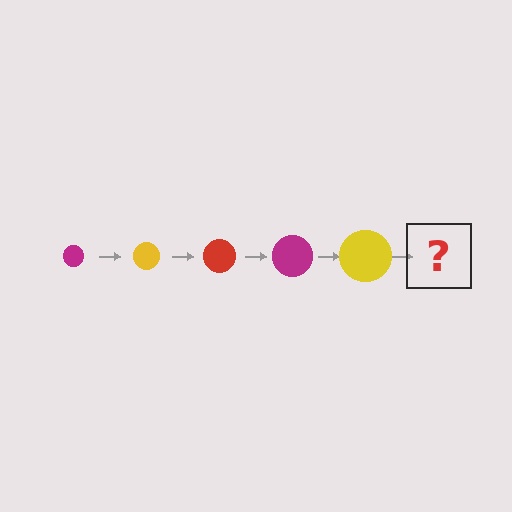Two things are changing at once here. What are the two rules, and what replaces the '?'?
The two rules are that the circle grows larger each step and the color cycles through magenta, yellow, and red. The '?' should be a red circle, larger than the previous one.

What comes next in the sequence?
The next element should be a red circle, larger than the previous one.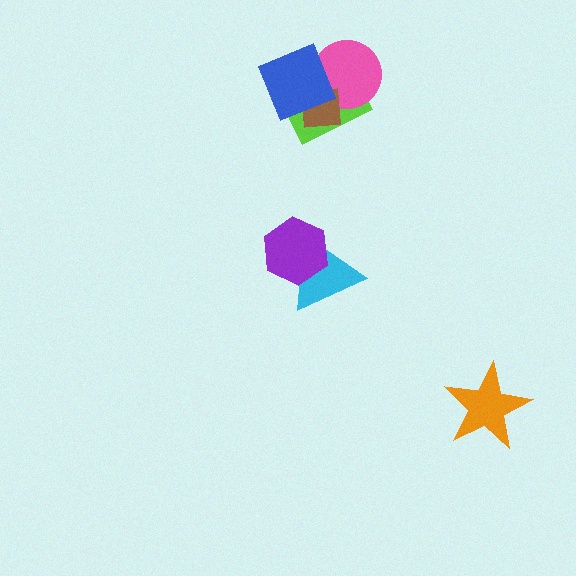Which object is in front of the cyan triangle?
The purple hexagon is in front of the cyan triangle.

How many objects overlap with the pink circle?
3 objects overlap with the pink circle.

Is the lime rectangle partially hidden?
Yes, it is partially covered by another shape.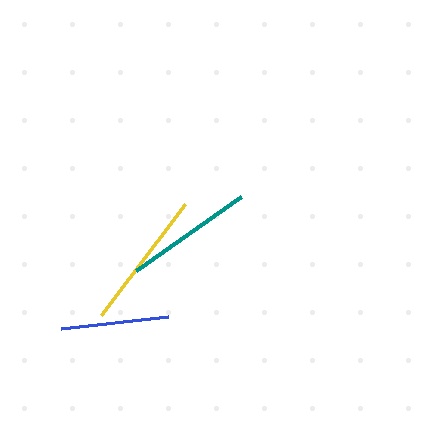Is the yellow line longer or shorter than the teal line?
The yellow line is longer than the teal line.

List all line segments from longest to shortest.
From longest to shortest: yellow, teal, blue.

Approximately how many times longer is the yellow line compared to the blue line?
The yellow line is approximately 1.3 times the length of the blue line.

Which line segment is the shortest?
The blue line is the shortest at approximately 108 pixels.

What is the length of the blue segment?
The blue segment is approximately 108 pixels long.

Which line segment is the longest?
The yellow line is the longest at approximately 139 pixels.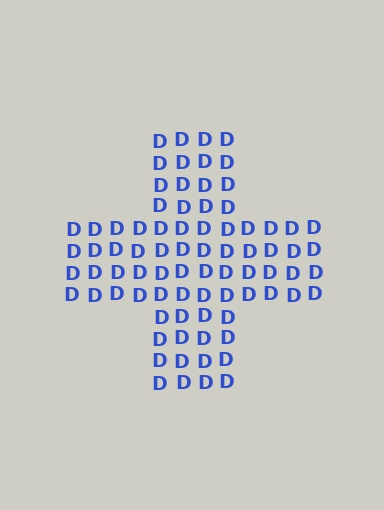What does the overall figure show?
The overall figure shows a cross.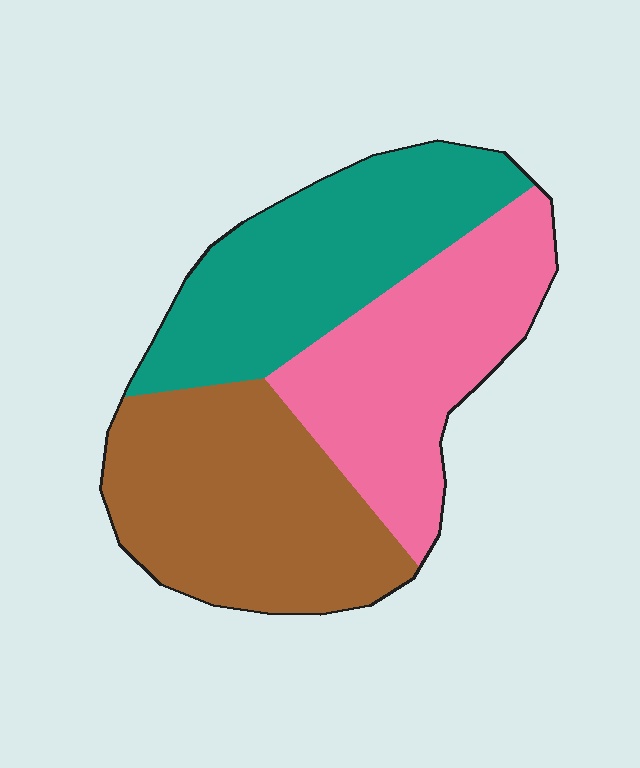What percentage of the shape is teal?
Teal takes up about one third (1/3) of the shape.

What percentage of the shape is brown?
Brown takes up about three eighths (3/8) of the shape.